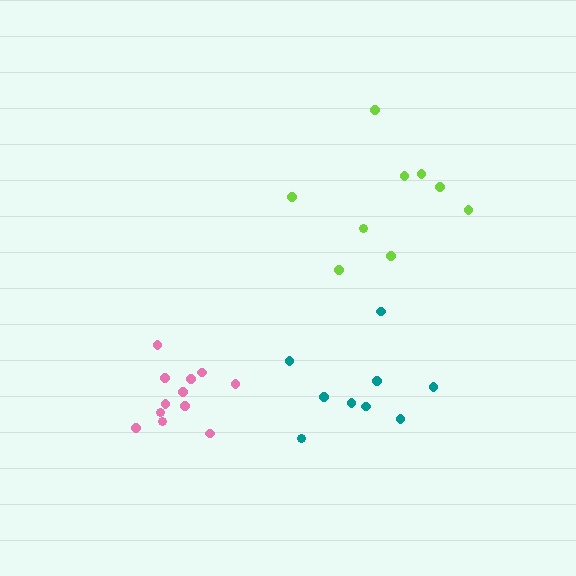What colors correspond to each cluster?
The clusters are colored: lime, pink, teal.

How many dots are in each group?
Group 1: 9 dots, Group 2: 12 dots, Group 3: 9 dots (30 total).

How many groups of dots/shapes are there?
There are 3 groups.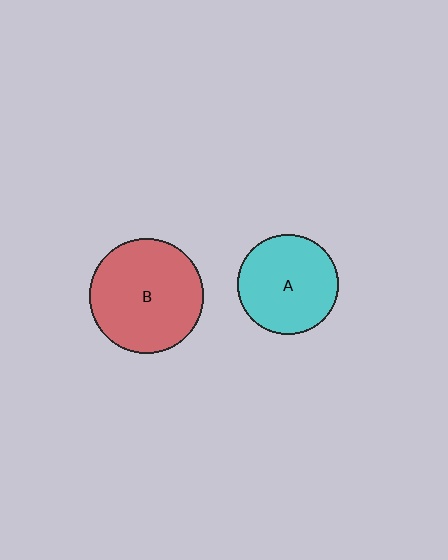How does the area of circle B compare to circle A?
Approximately 1.3 times.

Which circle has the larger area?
Circle B (red).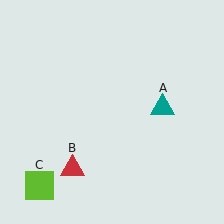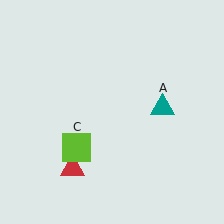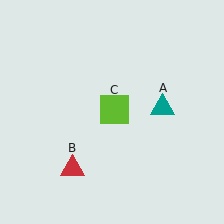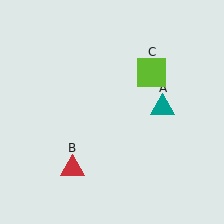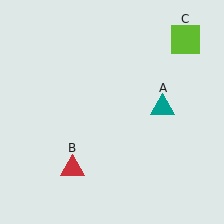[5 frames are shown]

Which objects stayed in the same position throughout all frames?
Teal triangle (object A) and red triangle (object B) remained stationary.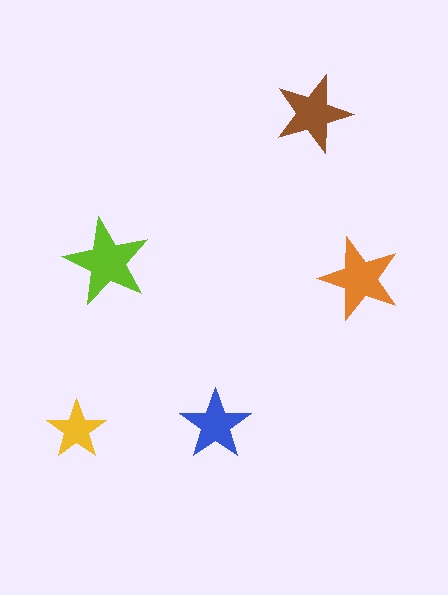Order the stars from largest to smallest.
the lime one, the orange one, the brown one, the blue one, the yellow one.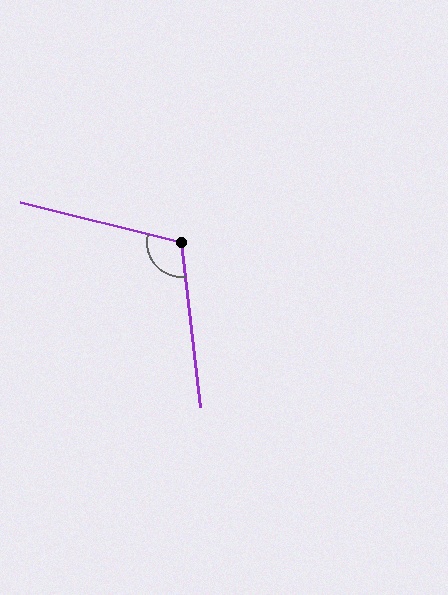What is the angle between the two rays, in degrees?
Approximately 110 degrees.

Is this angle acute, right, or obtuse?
It is obtuse.